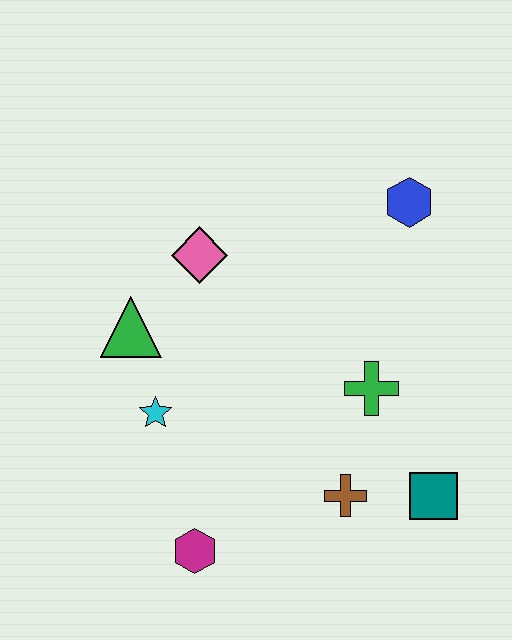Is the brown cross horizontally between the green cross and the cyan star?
Yes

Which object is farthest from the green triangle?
The teal square is farthest from the green triangle.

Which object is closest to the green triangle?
The cyan star is closest to the green triangle.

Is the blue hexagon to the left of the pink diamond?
No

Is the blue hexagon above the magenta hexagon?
Yes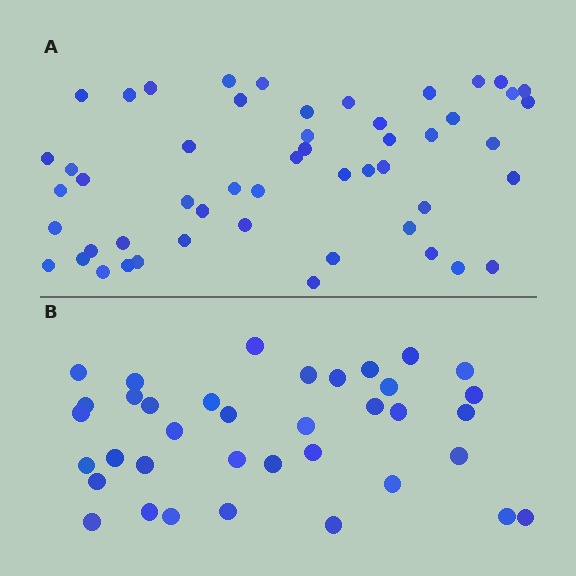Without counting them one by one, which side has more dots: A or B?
Region A (the top region) has more dots.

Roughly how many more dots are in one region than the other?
Region A has approximately 15 more dots than region B.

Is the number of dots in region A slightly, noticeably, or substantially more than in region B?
Region A has noticeably more, but not dramatically so. The ratio is roughly 1.4 to 1.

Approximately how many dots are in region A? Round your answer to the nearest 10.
About 50 dots. (The exact count is 52, which rounds to 50.)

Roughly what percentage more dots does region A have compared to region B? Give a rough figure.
About 40% more.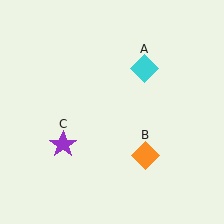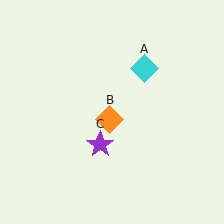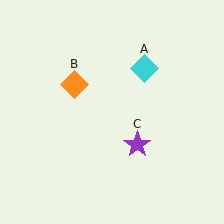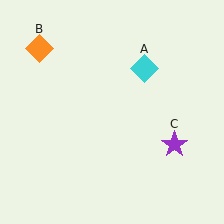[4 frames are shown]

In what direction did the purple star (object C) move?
The purple star (object C) moved right.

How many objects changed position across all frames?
2 objects changed position: orange diamond (object B), purple star (object C).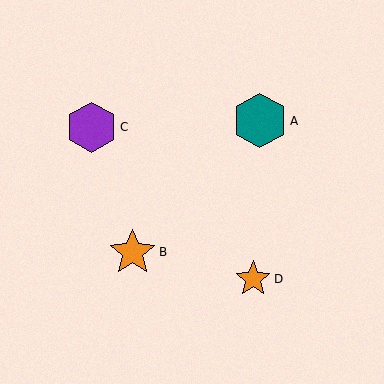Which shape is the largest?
The teal hexagon (labeled A) is the largest.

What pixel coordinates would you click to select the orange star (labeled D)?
Click at (253, 279) to select the orange star D.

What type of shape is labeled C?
Shape C is a purple hexagon.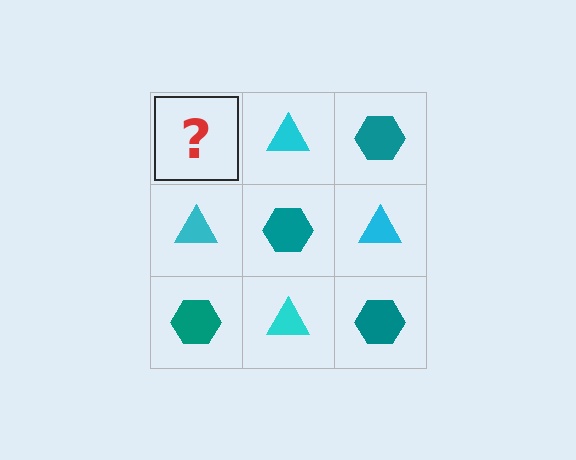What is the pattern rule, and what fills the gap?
The rule is that it alternates teal hexagon and cyan triangle in a checkerboard pattern. The gap should be filled with a teal hexagon.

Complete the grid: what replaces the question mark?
The question mark should be replaced with a teal hexagon.